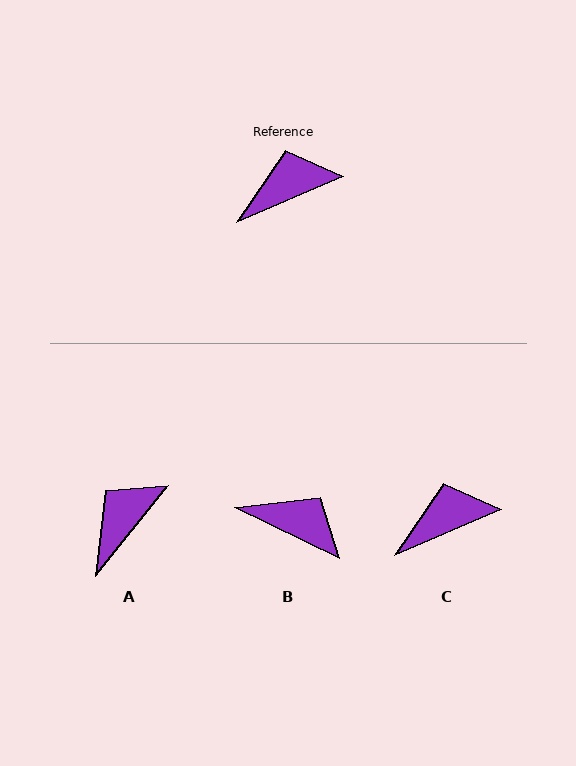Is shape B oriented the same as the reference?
No, it is off by about 50 degrees.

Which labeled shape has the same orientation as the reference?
C.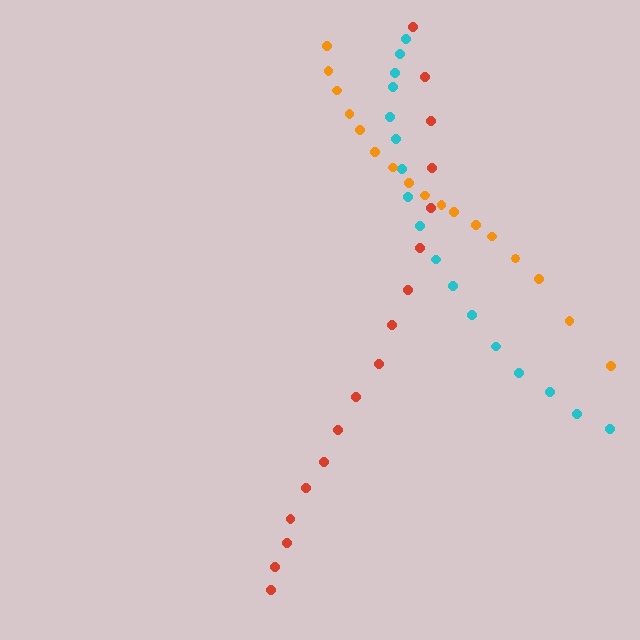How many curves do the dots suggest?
There are 3 distinct paths.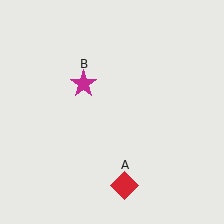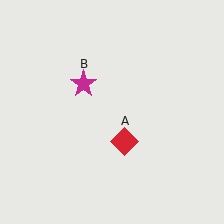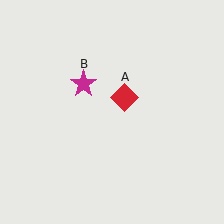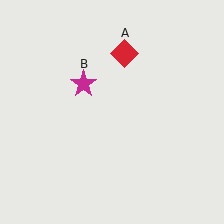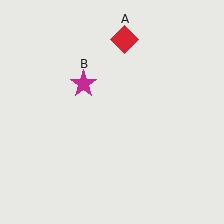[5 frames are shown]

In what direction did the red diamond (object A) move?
The red diamond (object A) moved up.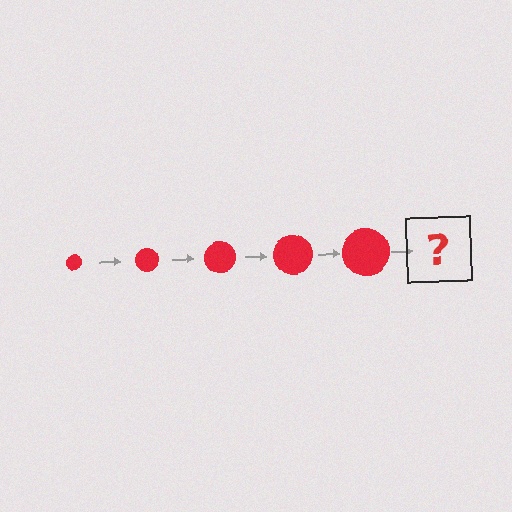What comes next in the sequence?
The next element should be a red circle, larger than the previous one.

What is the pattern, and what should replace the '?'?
The pattern is that the circle gets progressively larger each step. The '?' should be a red circle, larger than the previous one.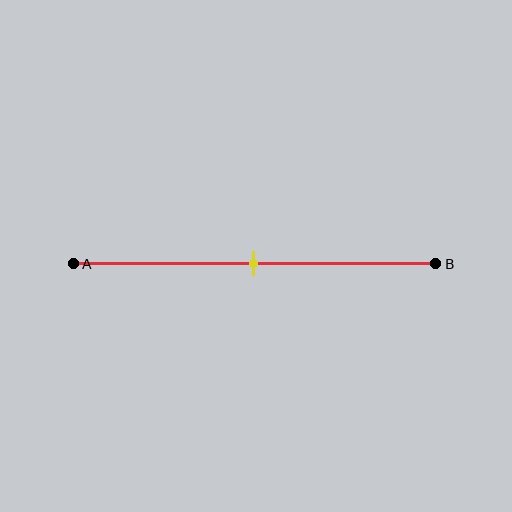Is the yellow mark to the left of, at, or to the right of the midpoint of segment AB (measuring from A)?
The yellow mark is approximately at the midpoint of segment AB.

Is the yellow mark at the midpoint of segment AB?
Yes, the mark is approximately at the midpoint.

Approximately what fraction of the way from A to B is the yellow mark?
The yellow mark is approximately 50% of the way from A to B.